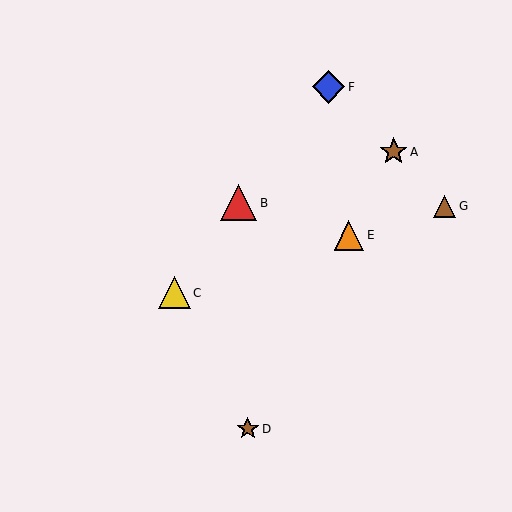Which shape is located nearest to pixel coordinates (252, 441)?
The brown star (labeled D) at (248, 429) is nearest to that location.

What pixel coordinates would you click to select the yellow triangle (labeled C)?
Click at (174, 293) to select the yellow triangle C.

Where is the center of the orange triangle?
The center of the orange triangle is at (349, 235).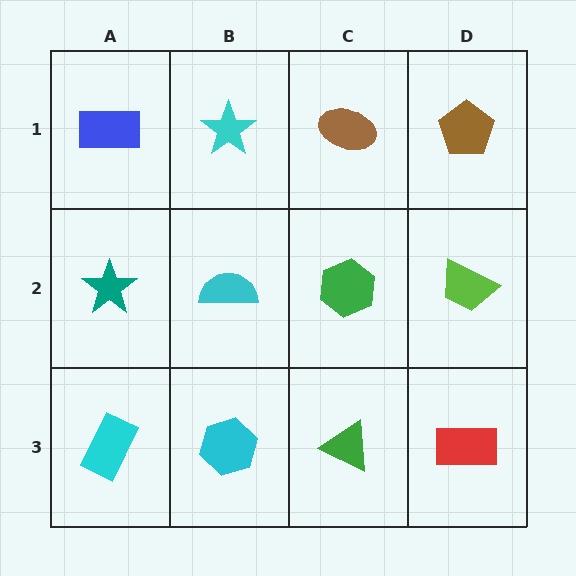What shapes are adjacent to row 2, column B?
A cyan star (row 1, column B), a cyan hexagon (row 3, column B), a teal star (row 2, column A), a green hexagon (row 2, column C).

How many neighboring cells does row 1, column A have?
2.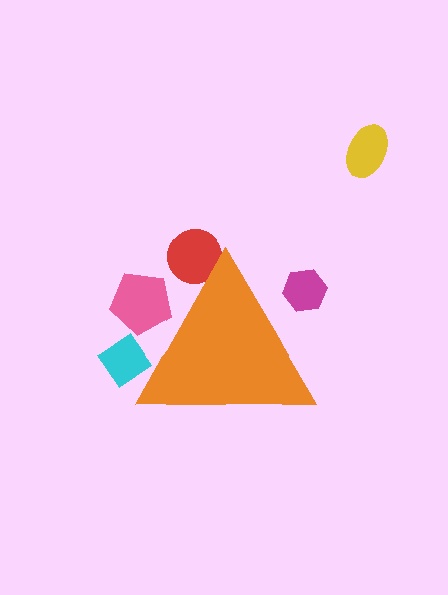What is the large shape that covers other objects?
An orange triangle.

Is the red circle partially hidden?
Yes, the red circle is partially hidden behind the orange triangle.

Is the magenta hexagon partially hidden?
Yes, the magenta hexagon is partially hidden behind the orange triangle.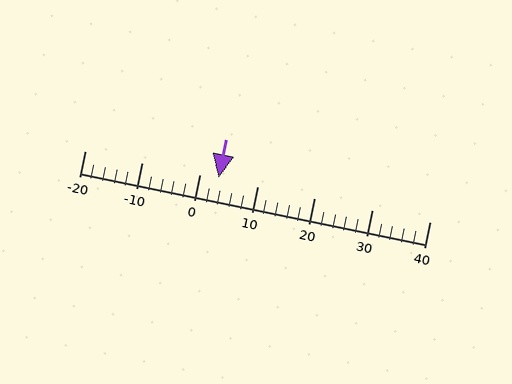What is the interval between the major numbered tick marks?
The major tick marks are spaced 10 units apart.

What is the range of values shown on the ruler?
The ruler shows values from -20 to 40.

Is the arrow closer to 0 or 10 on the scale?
The arrow is closer to 0.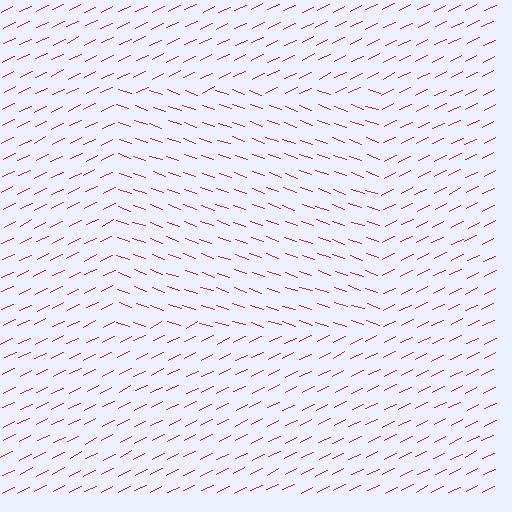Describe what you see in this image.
The image is filled with small red line segments. A rectangle region in the image has lines oriented differently from the surrounding lines, creating a visible texture boundary.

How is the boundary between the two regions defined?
The boundary is defined purely by a change in line orientation (approximately 45 degrees difference). All lines are the same color and thickness.